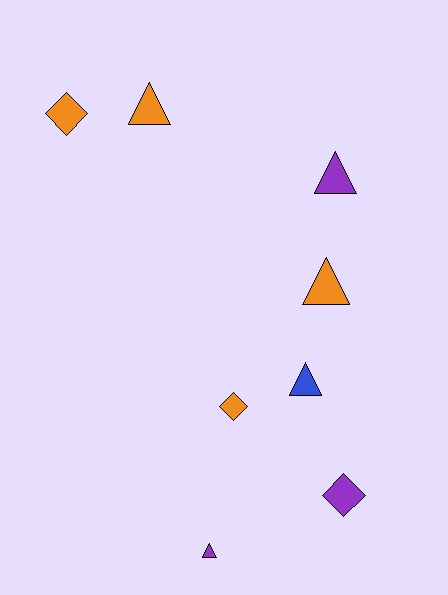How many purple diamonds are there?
There is 1 purple diamond.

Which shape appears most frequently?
Triangle, with 5 objects.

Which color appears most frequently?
Orange, with 4 objects.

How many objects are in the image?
There are 8 objects.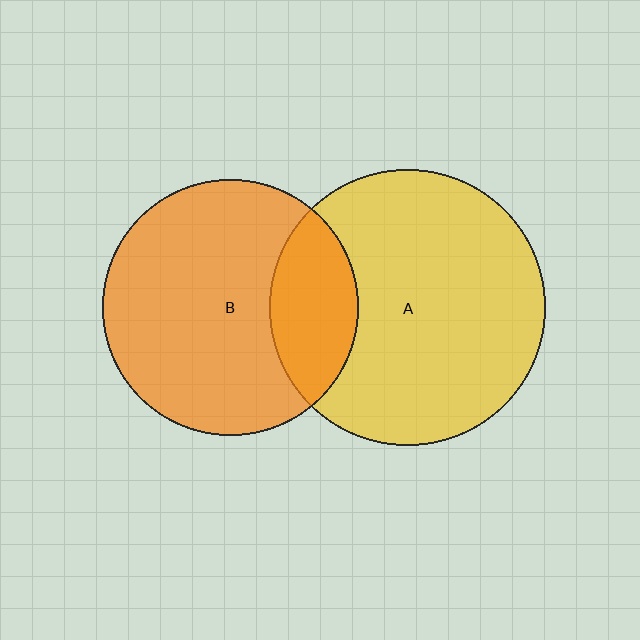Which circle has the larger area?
Circle A (yellow).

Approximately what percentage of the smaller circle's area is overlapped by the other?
Approximately 25%.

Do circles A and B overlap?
Yes.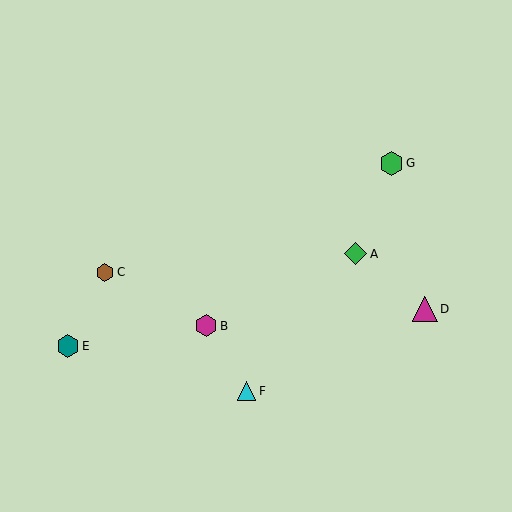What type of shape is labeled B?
Shape B is a magenta hexagon.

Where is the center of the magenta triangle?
The center of the magenta triangle is at (425, 309).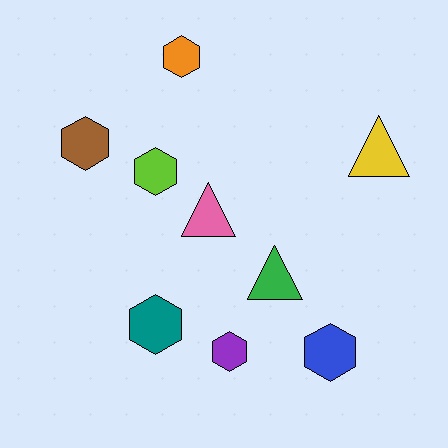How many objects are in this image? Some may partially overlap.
There are 9 objects.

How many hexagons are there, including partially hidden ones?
There are 6 hexagons.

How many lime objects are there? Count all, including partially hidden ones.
There is 1 lime object.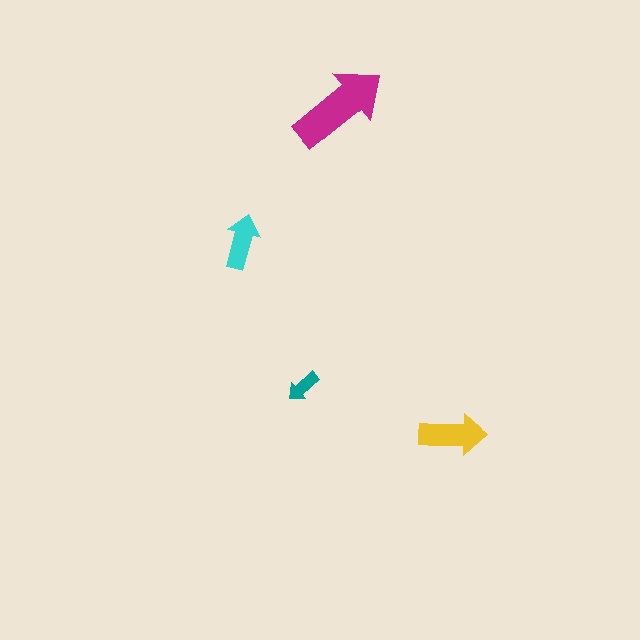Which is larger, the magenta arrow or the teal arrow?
The magenta one.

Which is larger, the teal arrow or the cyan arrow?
The cyan one.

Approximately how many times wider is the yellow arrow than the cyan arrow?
About 1.5 times wider.